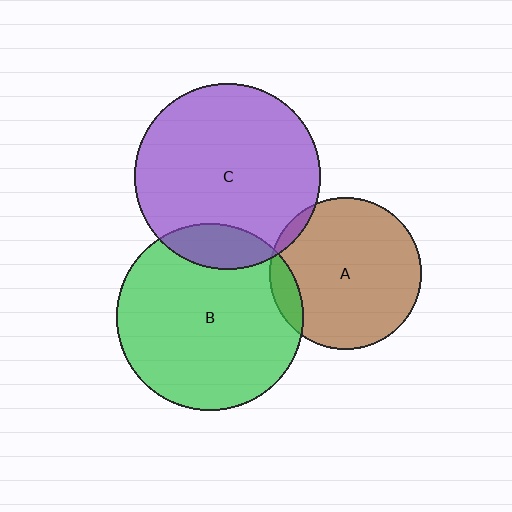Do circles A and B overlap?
Yes.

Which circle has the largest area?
Circle B (green).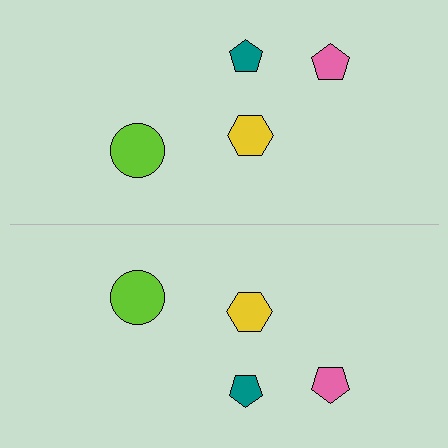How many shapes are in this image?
There are 8 shapes in this image.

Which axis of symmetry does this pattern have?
The pattern has a horizontal axis of symmetry running through the center of the image.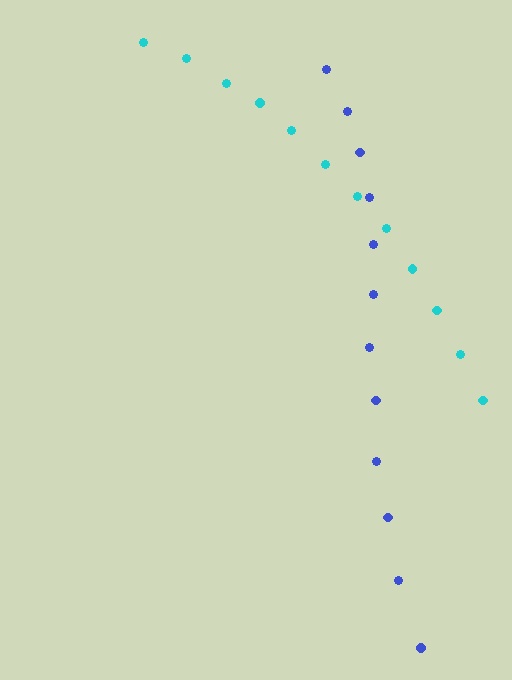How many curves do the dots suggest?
There are 2 distinct paths.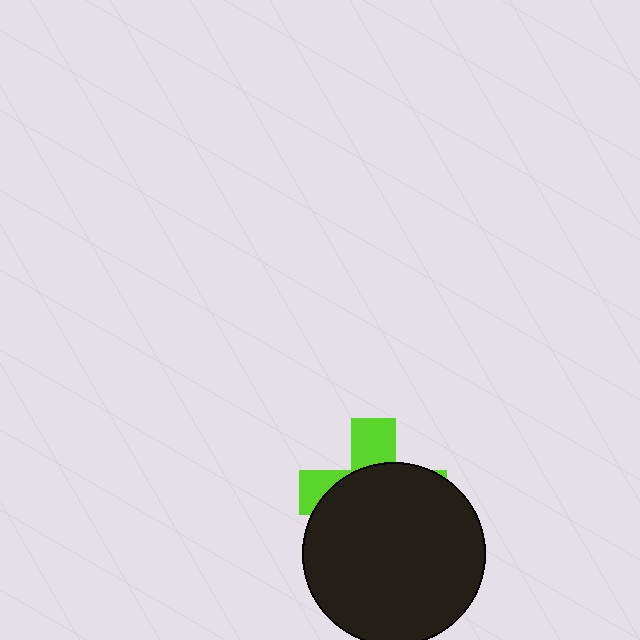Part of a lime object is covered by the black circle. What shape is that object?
It is a cross.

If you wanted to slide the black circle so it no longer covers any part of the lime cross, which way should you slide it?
Slide it down — that is the most direct way to separate the two shapes.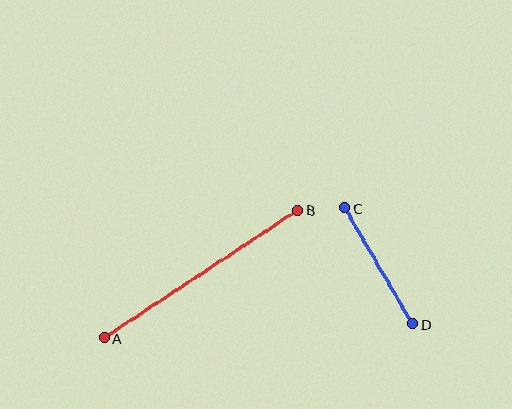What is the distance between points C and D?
The distance is approximately 134 pixels.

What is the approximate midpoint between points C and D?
The midpoint is at approximately (379, 266) pixels.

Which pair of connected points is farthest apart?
Points A and B are farthest apart.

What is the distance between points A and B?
The distance is approximately 232 pixels.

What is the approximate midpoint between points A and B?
The midpoint is at approximately (201, 274) pixels.